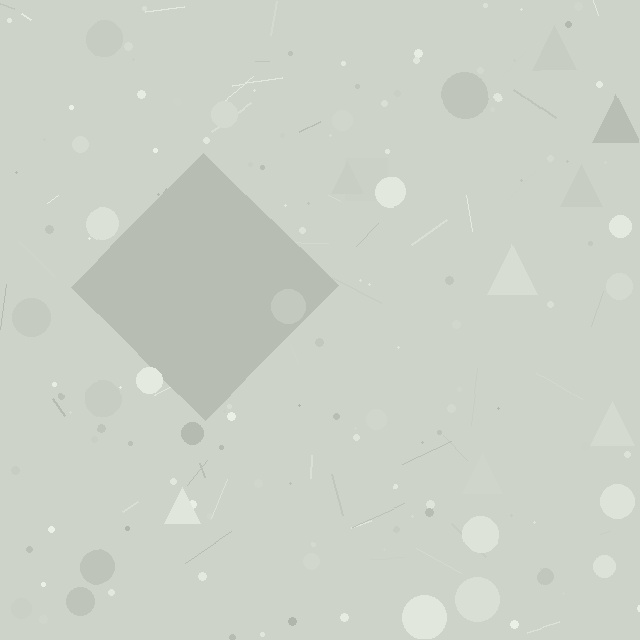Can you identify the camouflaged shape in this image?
The camouflaged shape is a diamond.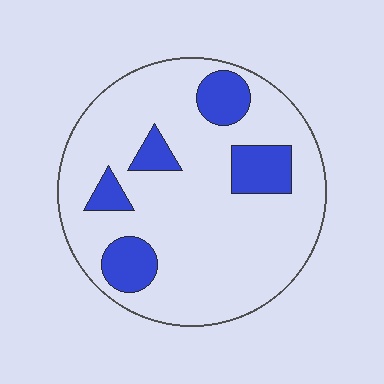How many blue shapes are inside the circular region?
5.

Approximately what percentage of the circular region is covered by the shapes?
Approximately 20%.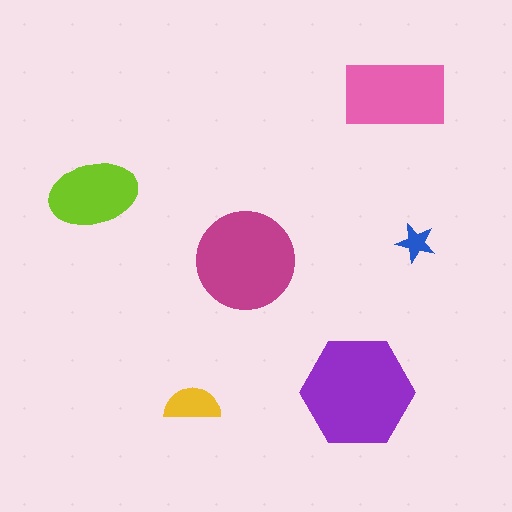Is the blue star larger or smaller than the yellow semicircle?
Smaller.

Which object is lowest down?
The yellow semicircle is bottommost.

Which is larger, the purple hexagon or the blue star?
The purple hexagon.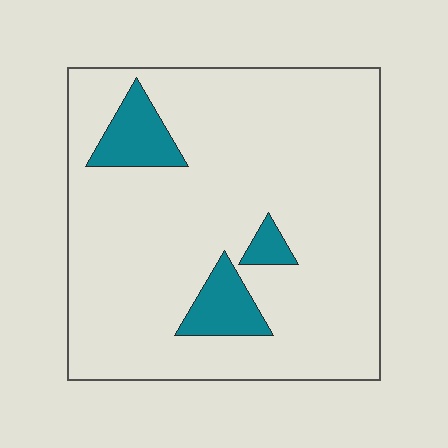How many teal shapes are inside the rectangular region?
3.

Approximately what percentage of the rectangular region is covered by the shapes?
Approximately 10%.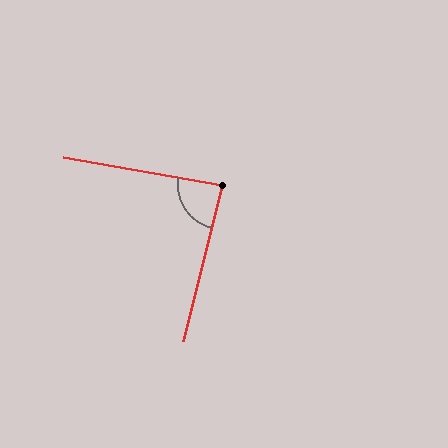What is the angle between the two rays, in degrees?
Approximately 86 degrees.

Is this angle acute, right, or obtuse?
It is approximately a right angle.